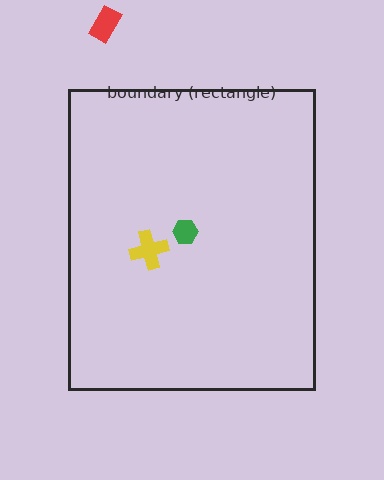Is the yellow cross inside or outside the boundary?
Inside.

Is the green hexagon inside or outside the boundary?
Inside.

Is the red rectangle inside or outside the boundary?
Outside.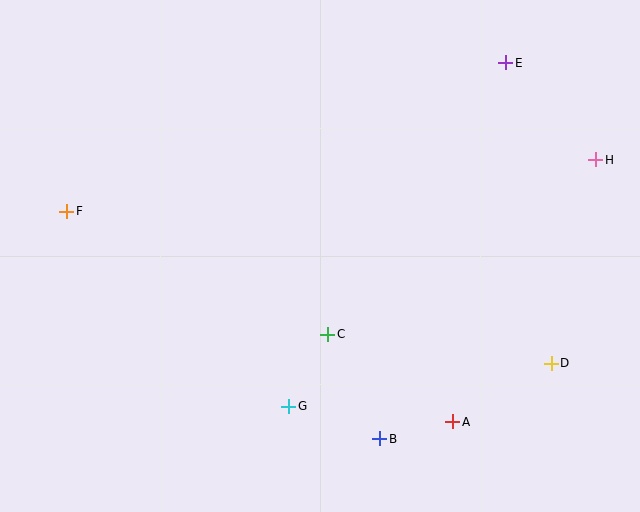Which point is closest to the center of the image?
Point C at (328, 334) is closest to the center.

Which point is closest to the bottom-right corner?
Point D is closest to the bottom-right corner.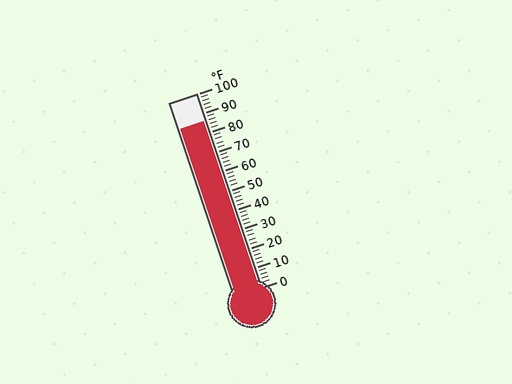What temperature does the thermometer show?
The thermometer shows approximately 86°F.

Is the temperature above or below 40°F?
The temperature is above 40°F.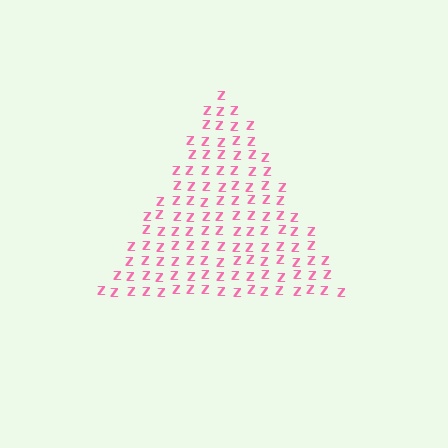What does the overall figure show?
The overall figure shows a triangle.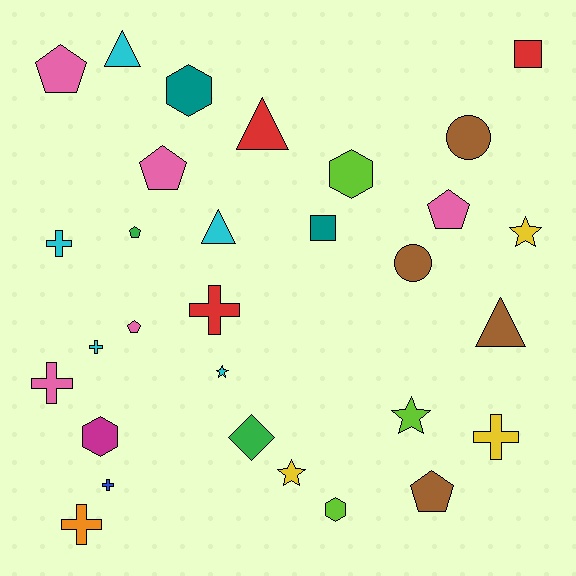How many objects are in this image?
There are 30 objects.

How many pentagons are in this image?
There are 6 pentagons.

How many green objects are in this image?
There are 2 green objects.